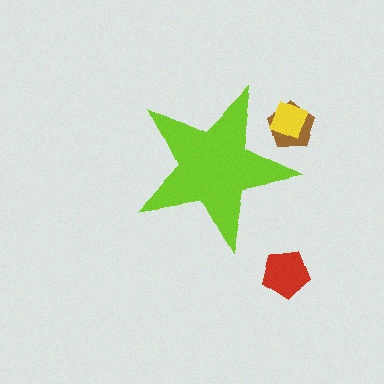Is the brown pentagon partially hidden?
Yes, the brown pentagon is partially hidden behind the lime star.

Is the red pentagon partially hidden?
No, the red pentagon is fully visible.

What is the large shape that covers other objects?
A lime star.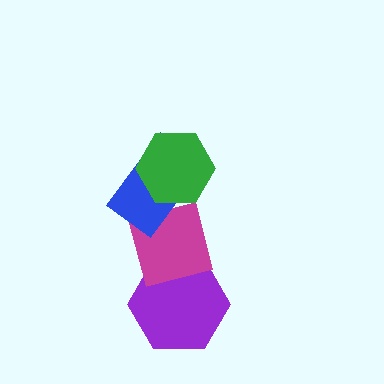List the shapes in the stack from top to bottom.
From top to bottom: the green hexagon, the blue rectangle, the magenta square, the purple hexagon.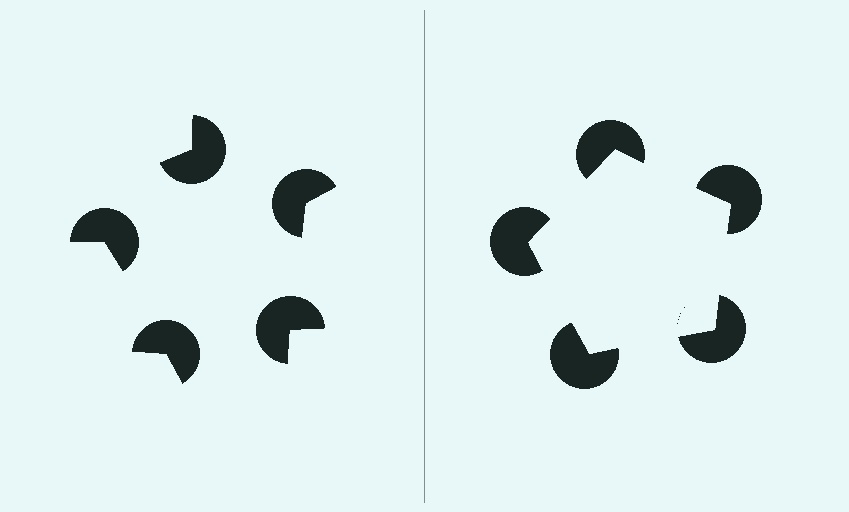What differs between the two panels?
The pac-man discs are positioned identically on both sides; only the wedge orientations differ. On the right they align to a pentagon; on the left they are misaligned.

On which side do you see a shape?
An illusory pentagon appears on the right side. On the left side the wedge cuts are rotated, so no coherent shape forms.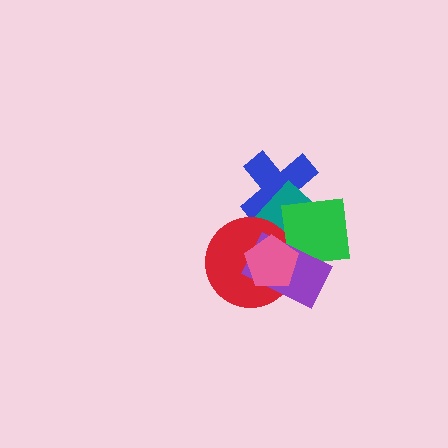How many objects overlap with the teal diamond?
5 objects overlap with the teal diamond.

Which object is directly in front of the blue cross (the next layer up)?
The teal diamond is directly in front of the blue cross.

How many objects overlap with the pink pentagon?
4 objects overlap with the pink pentagon.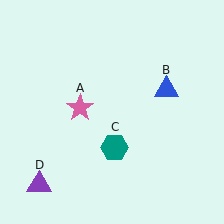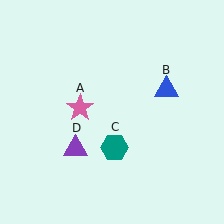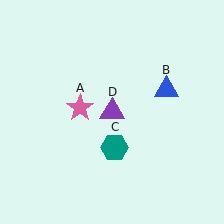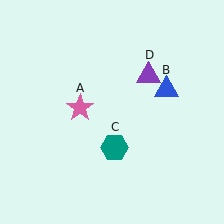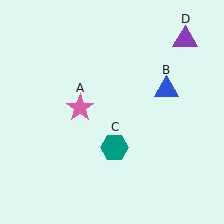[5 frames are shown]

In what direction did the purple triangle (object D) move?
The purple triangle (object D) moved up and to the right.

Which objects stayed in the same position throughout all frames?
Pink star (object A) and blue triangle (object B) and teal hexagon (object C) remained stationary.